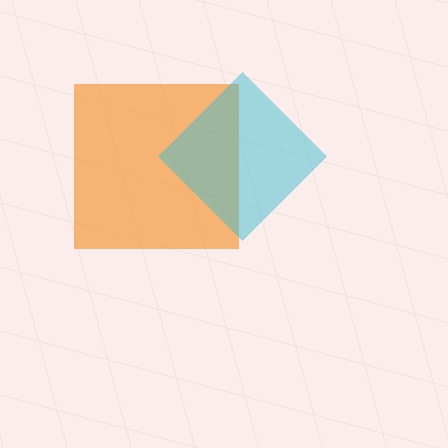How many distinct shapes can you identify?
There are 2 distinct shapes: an orange square, a cyan diamond.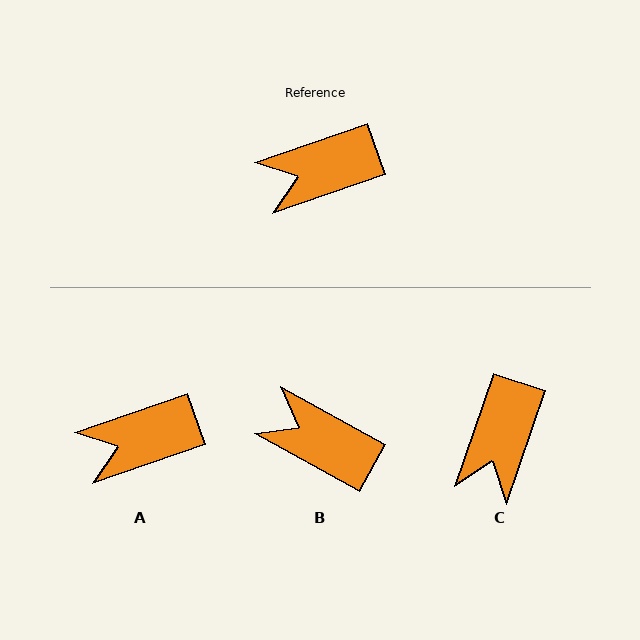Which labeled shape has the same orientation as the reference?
A.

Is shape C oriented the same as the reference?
No, it is off by about 52 degrees.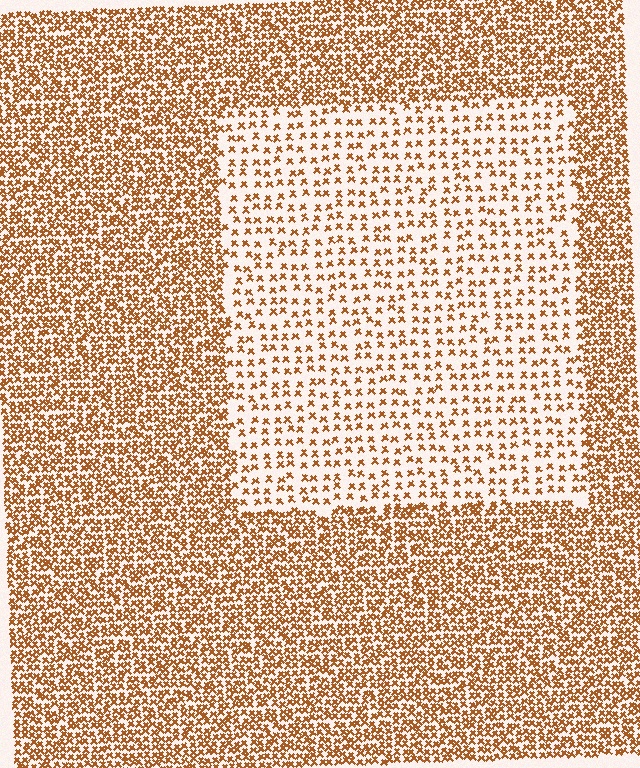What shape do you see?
I see a rectangle.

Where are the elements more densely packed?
The elements are more densely packed outside the rectangle boundary.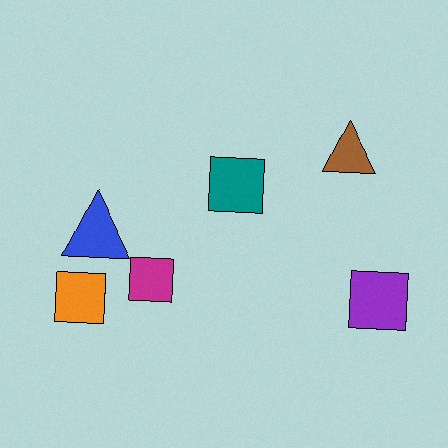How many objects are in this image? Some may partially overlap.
There are 6 objects.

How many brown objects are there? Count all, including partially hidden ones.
There is 1 brown object.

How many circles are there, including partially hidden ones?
There are no circles.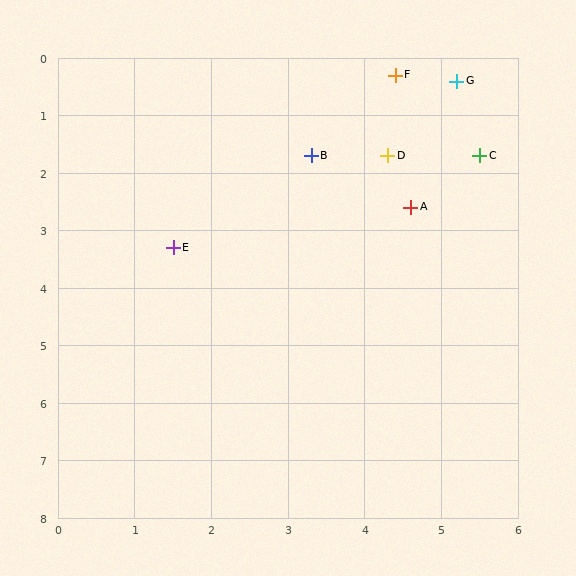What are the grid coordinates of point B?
Point B is at approximately (3.3, 1.7).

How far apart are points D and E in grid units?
Points D and E are about 3.2 grid units apart.